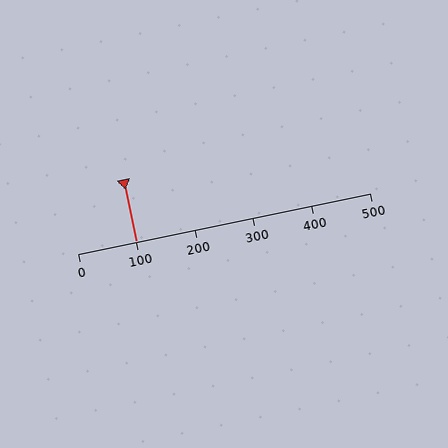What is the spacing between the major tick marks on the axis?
The major ticks are spaced 100 apart.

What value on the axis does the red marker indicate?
The marker indicates approximately 100.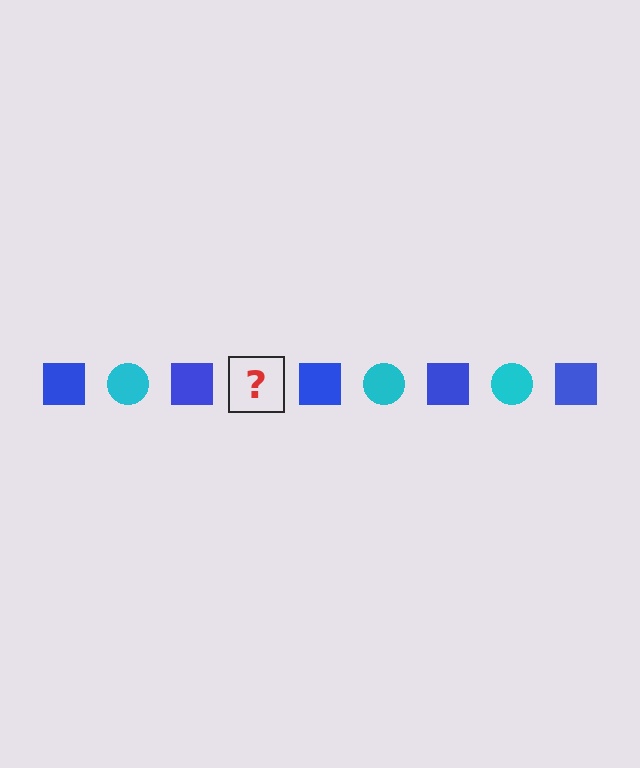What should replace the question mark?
The question mark should be replaced with a cyan circle.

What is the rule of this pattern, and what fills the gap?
The rule is that the pattern alternates between blue square and cyan circle. The gap should be filled with a cyan circle.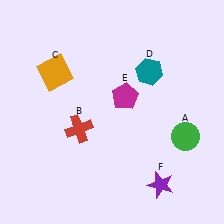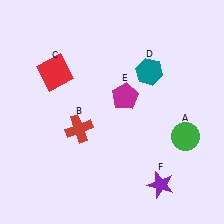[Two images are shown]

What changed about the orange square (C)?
In Image 1, C is orange. In Image 2, it changed to red.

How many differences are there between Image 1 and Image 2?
There is 1 difference between the two images.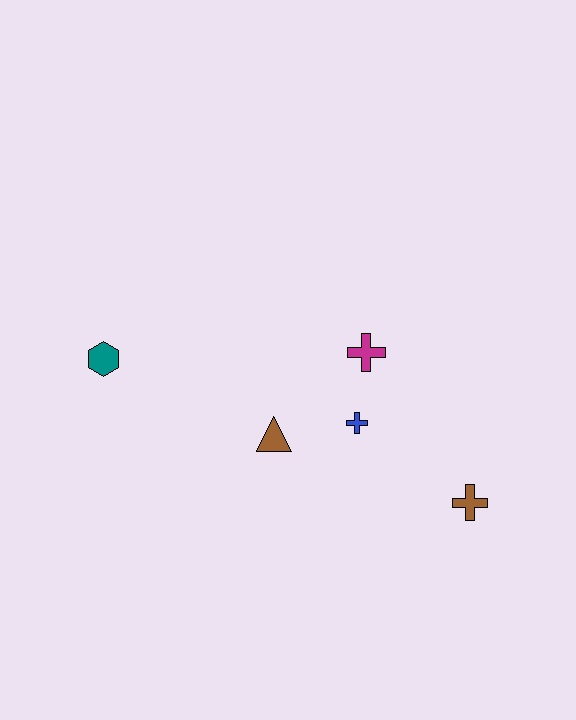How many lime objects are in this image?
There are no lime objects.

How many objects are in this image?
There are 5 objects.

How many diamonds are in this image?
There are no diamonds.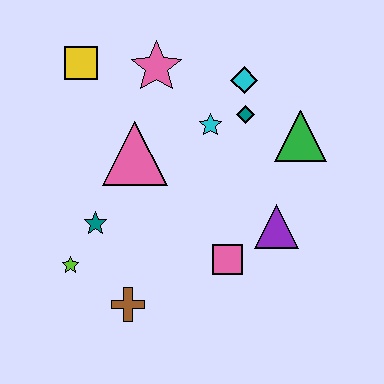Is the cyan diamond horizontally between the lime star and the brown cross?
No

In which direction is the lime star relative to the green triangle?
The lime star is to the left of the green triangle.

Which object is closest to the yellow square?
The pink star is closest to the yellow square.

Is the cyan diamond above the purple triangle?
Yes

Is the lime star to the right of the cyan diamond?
No